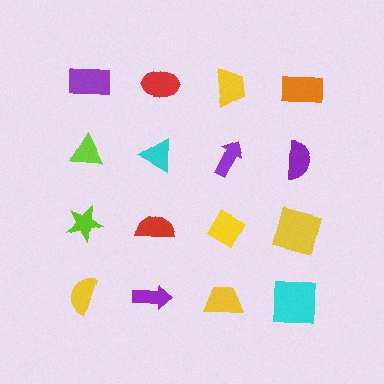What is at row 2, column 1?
A lime triangle.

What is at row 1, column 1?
A purple rectangle.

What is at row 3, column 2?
A red semicircle.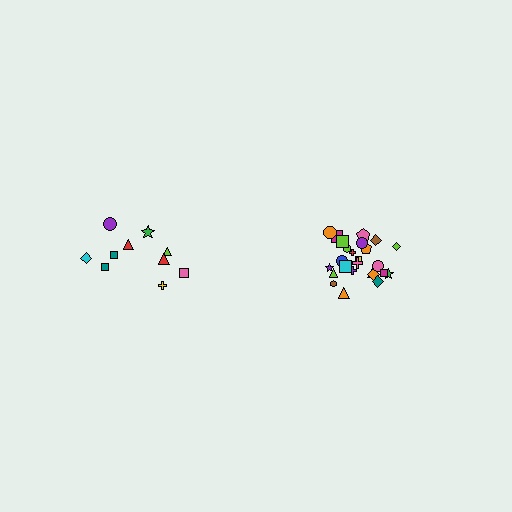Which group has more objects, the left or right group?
The right group.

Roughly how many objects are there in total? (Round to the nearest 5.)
Roughly 35 objects in total.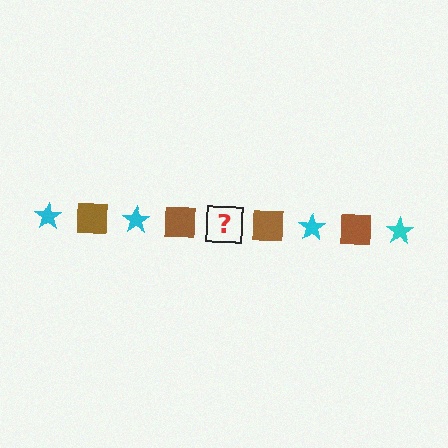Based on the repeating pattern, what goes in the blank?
The blank should be a cyan star.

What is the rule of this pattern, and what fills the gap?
The rule is that the pattern alternates between cyan star and brown square. The gap should be filled with a cyan star.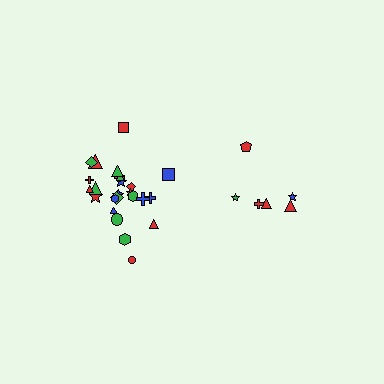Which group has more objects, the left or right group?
The left group.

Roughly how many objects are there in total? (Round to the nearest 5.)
Roughly 30 objects in total.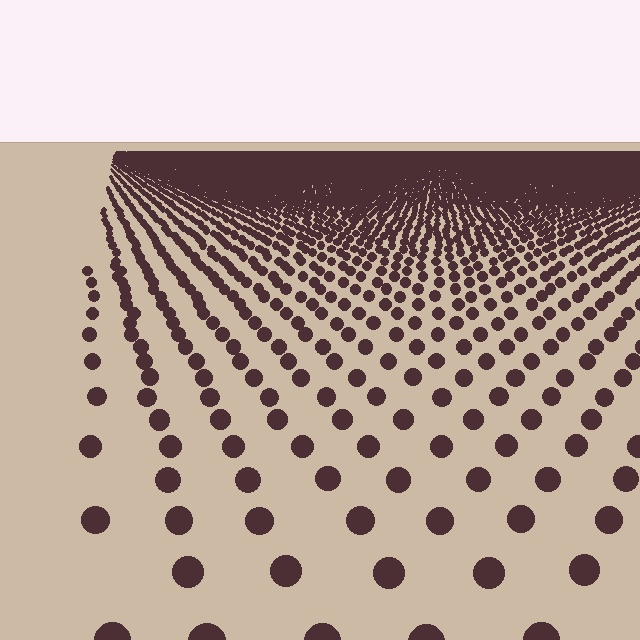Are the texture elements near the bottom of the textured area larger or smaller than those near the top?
Larger. Near the bottom, elements are closer to the viewer and appear at a bigger on-screen size.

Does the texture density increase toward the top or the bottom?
Density increases toward the top.